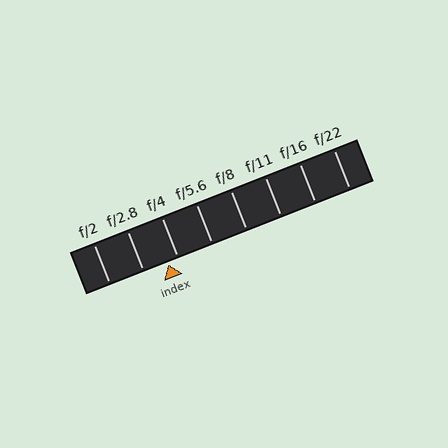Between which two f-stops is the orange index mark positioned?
The index mark is between f/2.8 and f/4.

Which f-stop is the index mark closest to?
The index mark is closest to f/4.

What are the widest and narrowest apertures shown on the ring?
The widest aperture shown is f/2 and the narrowest is f/22.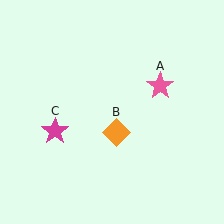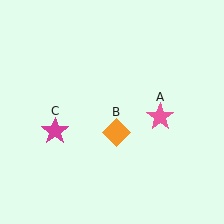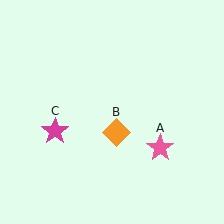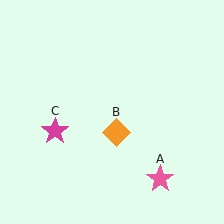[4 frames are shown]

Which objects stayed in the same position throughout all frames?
Orange diamond (object B) and magenta star (object C) remained stationary.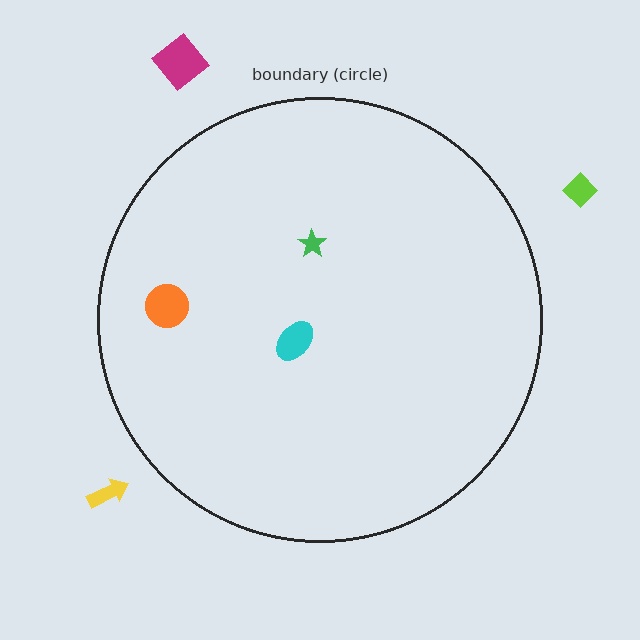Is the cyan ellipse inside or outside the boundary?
Inside.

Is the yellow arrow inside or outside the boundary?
Outside.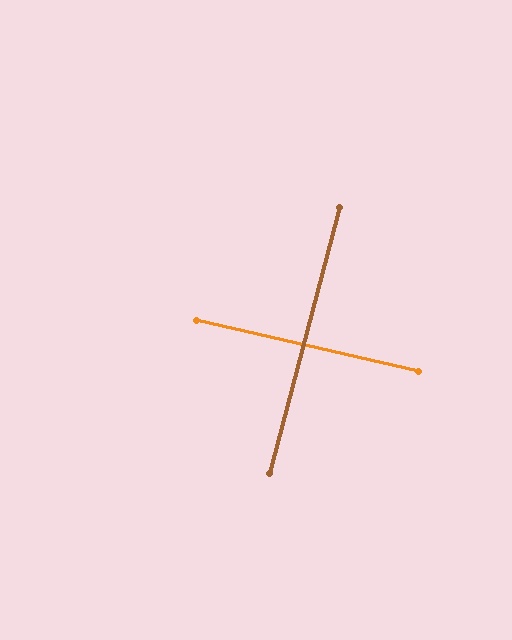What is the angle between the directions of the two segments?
Approximately 88 degrees.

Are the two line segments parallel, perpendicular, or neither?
Perpendicular — they meet at approximately 88°.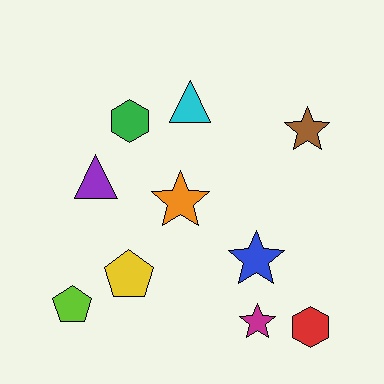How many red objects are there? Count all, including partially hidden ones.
There is 1 red object.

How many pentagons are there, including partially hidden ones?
There are 2 pentagons.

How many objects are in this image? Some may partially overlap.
There are 10 objects.